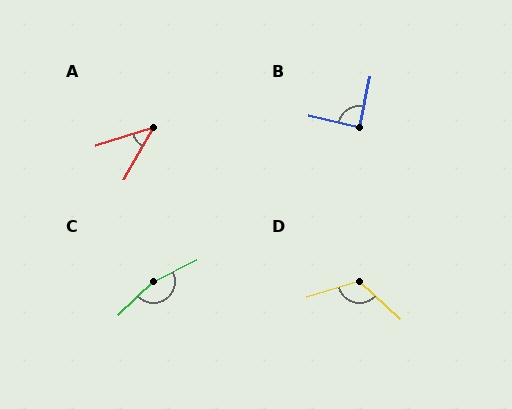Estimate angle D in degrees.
Approximately 121 degrees.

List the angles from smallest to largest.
A (43°), B (89°), D (121°), C (163°).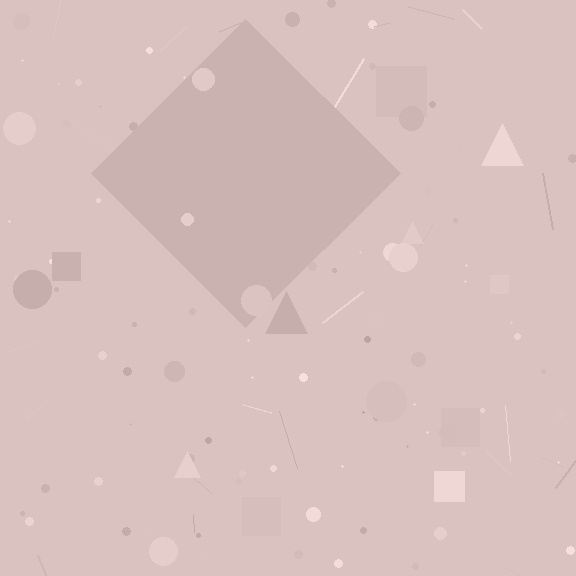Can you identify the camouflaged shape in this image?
The camouflaged shape is a diamond.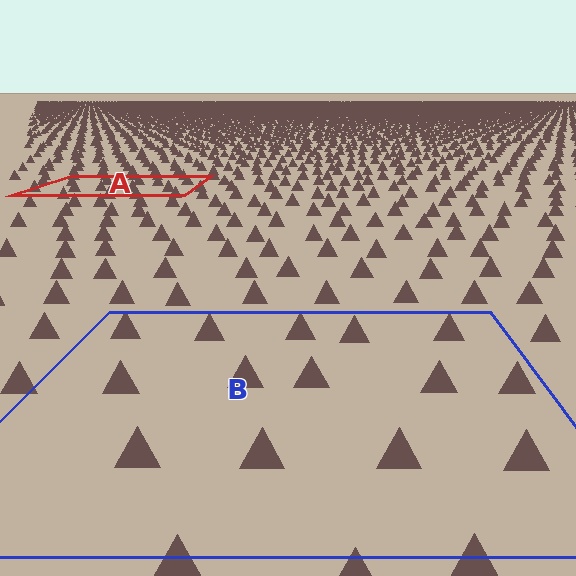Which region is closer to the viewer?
Region B is closer. The texture elements there are larger and more spread out.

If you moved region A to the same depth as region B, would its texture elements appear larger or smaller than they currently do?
They would appear larger. At a closer depth, the same texture elements are projected at a bigger on-screen size.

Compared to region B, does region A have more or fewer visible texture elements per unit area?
Region A has more texture elements per unit area — they are packed more densely because it is farther away.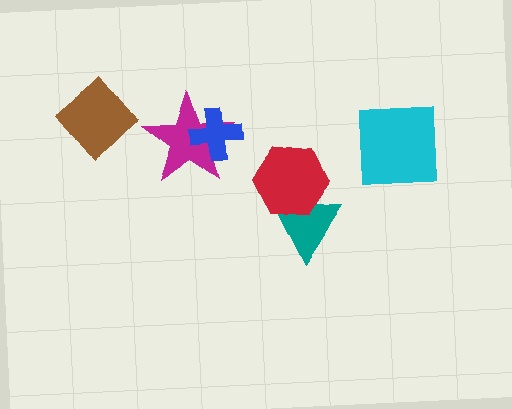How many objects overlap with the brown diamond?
0 objects overlap with the brown diamond.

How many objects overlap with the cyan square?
0 objects overlap with the cyan square.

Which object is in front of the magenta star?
The blue cross is in front of the magenta star.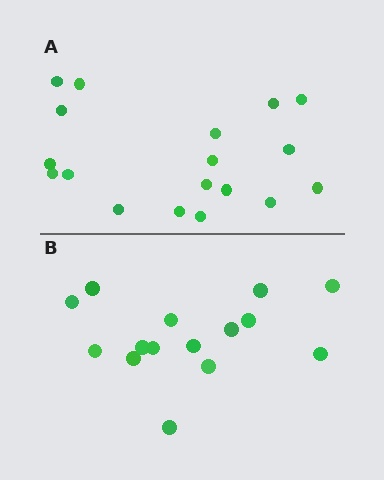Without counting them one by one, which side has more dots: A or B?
Region A (the top region) has more dots.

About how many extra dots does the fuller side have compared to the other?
Region A has just a few more — roughly 2 or 3 more dots than region B.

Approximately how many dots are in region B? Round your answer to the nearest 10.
About 20 dots. (The exact count is 15, which rounds to 20.)